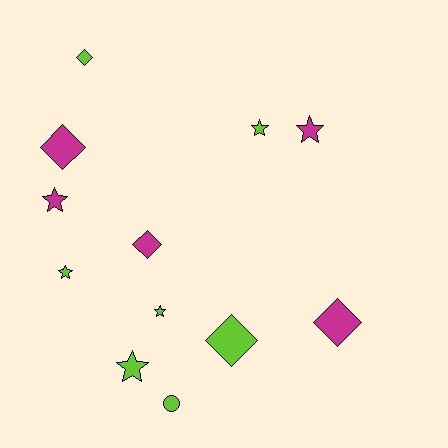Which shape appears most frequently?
Star, with 6 objects.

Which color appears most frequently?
Lime, with 7 objects.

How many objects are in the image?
There are 12 objects.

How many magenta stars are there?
There are 2 magenta stars.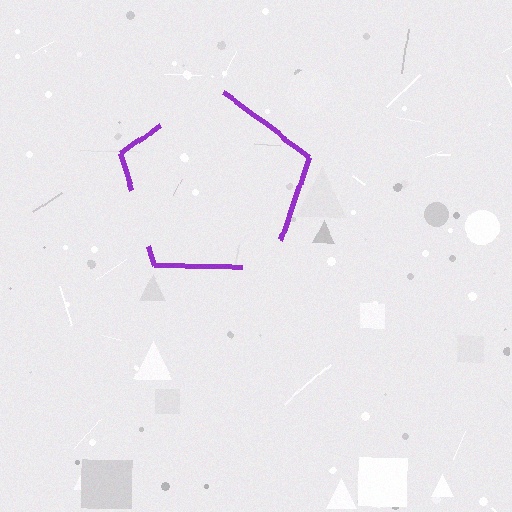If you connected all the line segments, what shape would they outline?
They would outline a pentagon.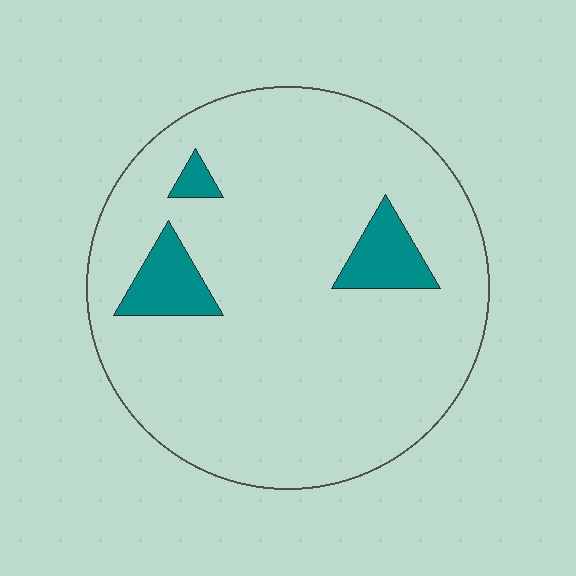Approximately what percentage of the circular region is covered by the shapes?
Approximately 10%.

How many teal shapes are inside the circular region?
3.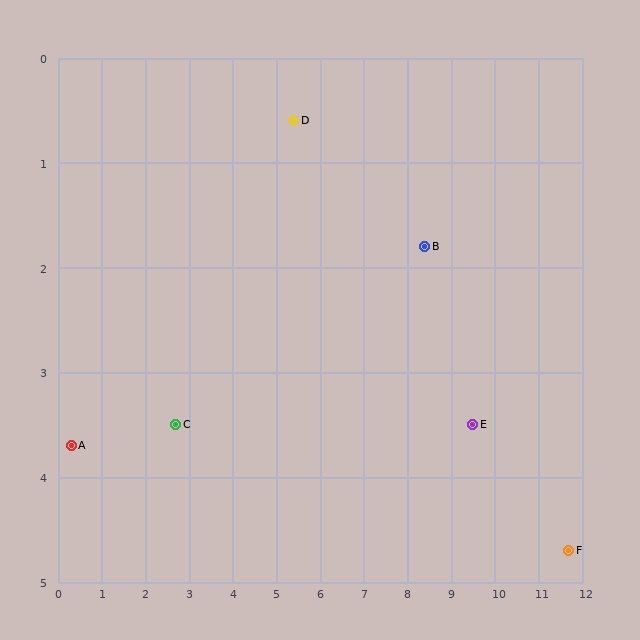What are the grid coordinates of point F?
Point F is at approximately (11.7, 4.7).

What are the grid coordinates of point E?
Point E is at approximately (9.5, 3.5).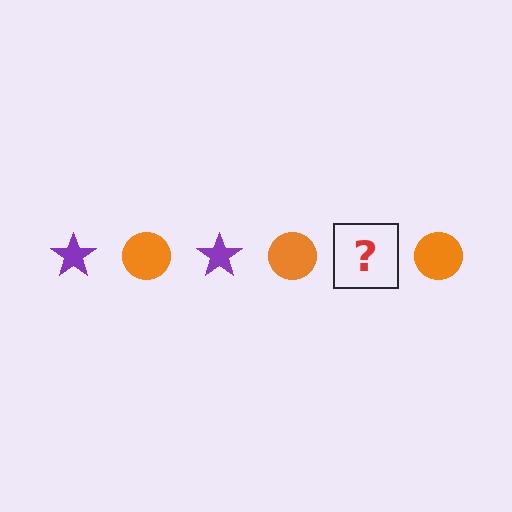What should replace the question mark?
The question mark should be replaced with a purple star.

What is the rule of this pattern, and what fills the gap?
The rule is that the pattern alternates between purple star and orange circle. The gap should be filled with a purple star.